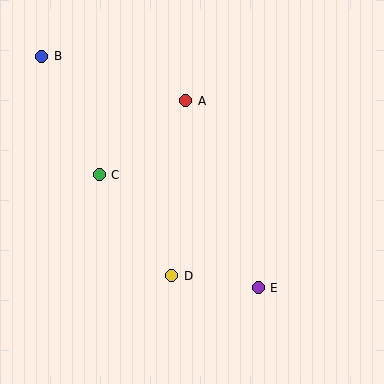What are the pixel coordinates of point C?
Point C is at (99, 175).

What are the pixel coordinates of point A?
Point A is at (186, 101).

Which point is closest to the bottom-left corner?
Point D is closest to the bottom-left corner.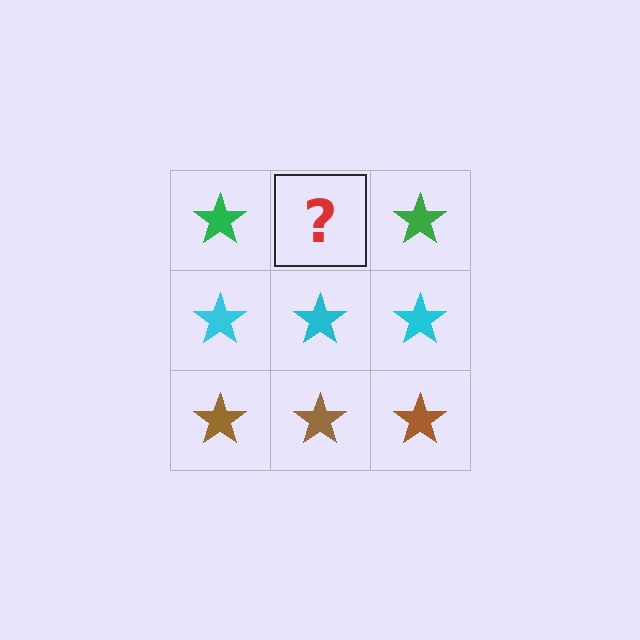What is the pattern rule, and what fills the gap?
The rule is that each row has a consistent color. The gap should be filled with a green star.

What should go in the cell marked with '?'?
The missing cell should contain a green star.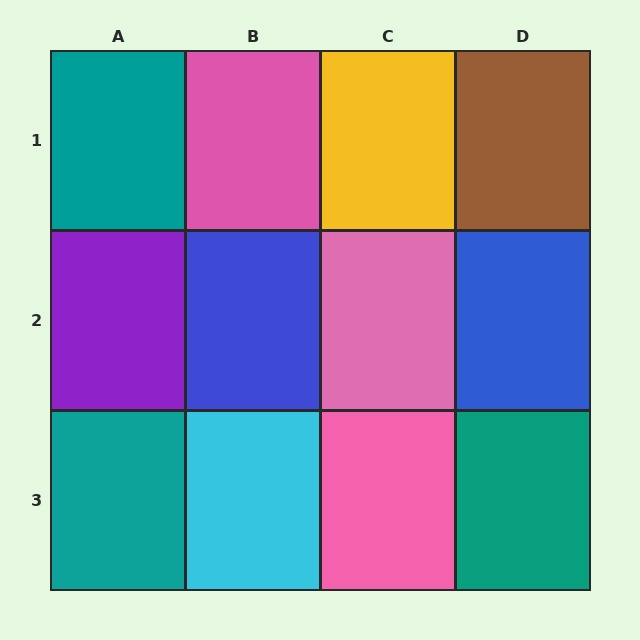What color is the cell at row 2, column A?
Purple.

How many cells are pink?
3 cells are pink.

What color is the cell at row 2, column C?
Pink.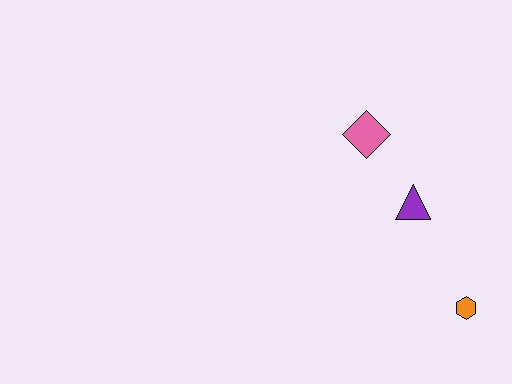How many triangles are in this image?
There is 1 triangle.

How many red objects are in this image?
There are no red objects.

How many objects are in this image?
There are 3 objects.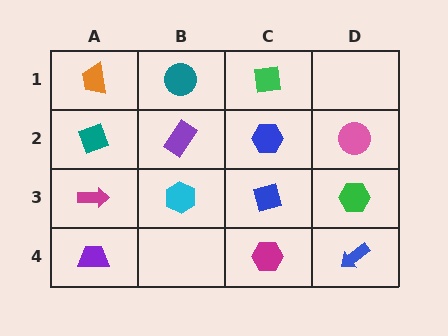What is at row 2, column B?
A purple rectangle.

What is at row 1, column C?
A green square.